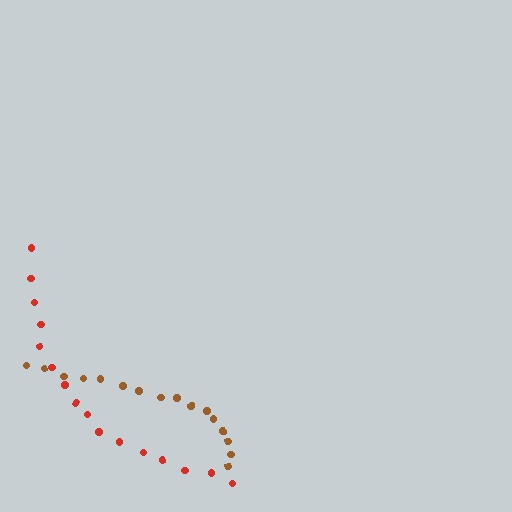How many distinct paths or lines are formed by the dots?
There are 2 distinct paths.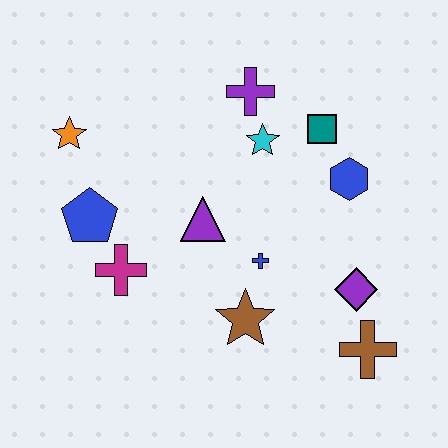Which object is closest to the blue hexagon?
The teal square is closest to the blue hexagon.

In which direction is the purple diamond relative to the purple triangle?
The purple diamond is to the right of the purple triangle.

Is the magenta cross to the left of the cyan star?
Yes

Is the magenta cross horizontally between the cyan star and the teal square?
No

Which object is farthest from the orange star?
The brown cross is farthest from the orange star.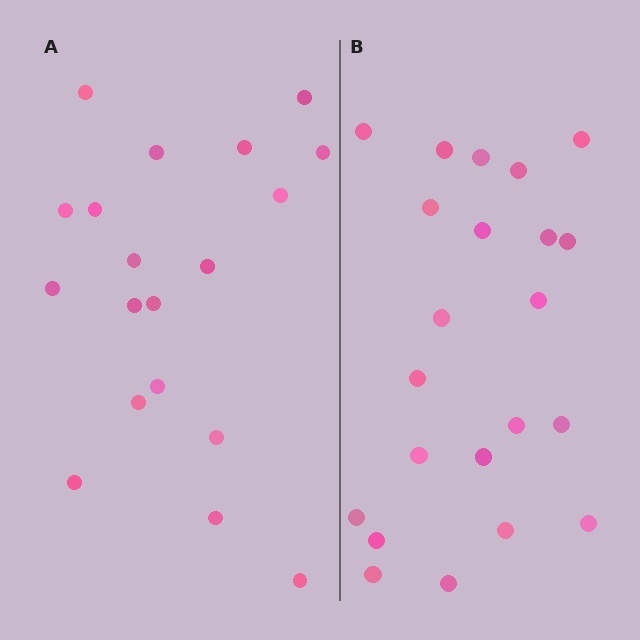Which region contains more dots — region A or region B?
Region B (the right region) has more dots.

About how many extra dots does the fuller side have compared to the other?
Region B has just a few more — roughly 2 or 3 more dots than region A.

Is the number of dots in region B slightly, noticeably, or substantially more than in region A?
Region B has only slightly more — the two regions are fairly close. The ratio is roughly 1.2 to 1.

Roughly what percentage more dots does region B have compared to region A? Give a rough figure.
About 15% more.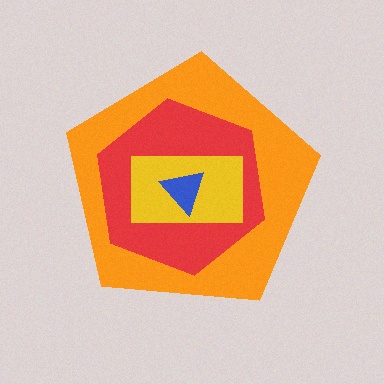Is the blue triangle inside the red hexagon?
Yes.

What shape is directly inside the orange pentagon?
The red hexagon.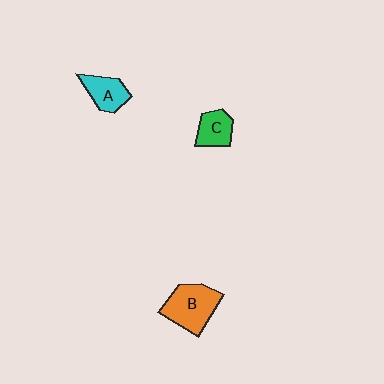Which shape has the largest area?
Shape B (orange).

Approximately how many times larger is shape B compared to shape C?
Approximately 1.8 times.